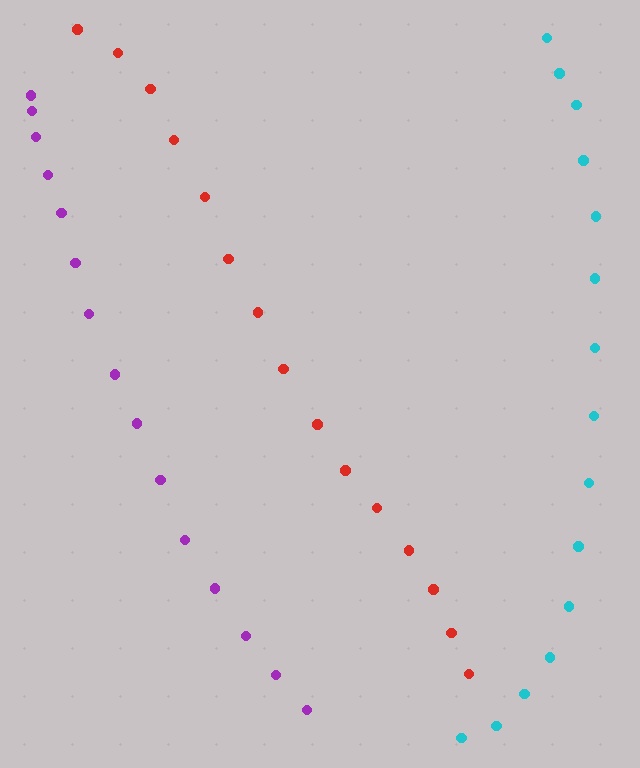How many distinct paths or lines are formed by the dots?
There are 3 distinct paths.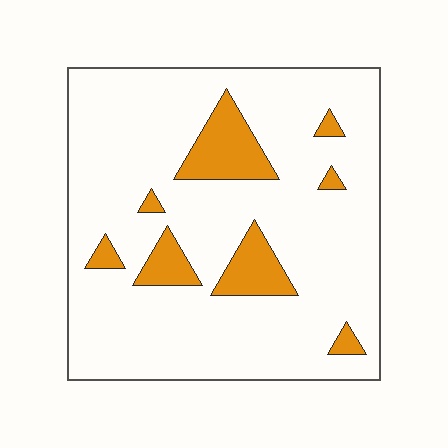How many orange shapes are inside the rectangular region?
8.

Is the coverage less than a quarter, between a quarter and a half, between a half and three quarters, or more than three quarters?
Less than a quarter.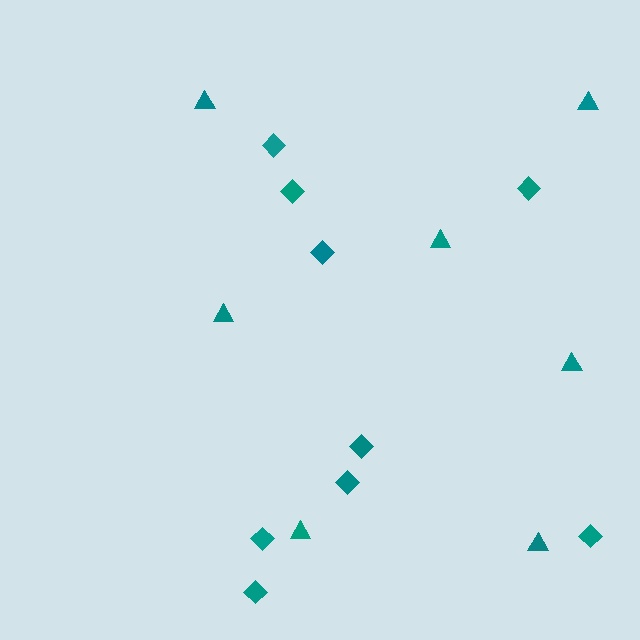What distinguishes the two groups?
There are 2 groups: one group of diamonds (9) and one group of triangles (7).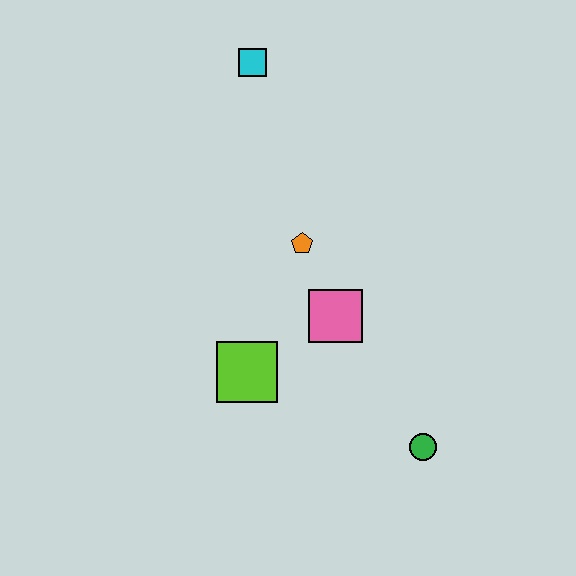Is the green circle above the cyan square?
No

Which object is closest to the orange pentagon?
The pink square is closest to the orange pentagon.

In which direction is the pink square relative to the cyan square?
The pink square is below the cyan square.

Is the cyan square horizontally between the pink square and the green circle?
No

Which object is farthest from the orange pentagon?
The green circle is farthest from the orange pentagon.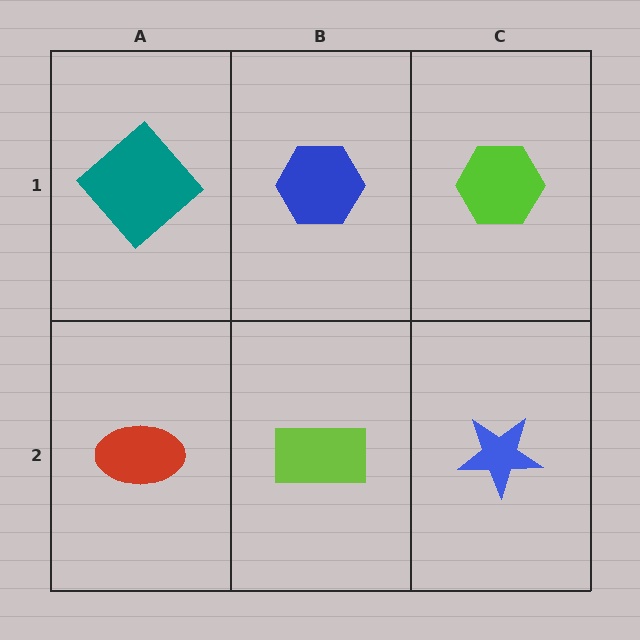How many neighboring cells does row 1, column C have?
2.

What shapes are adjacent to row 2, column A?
A teal diamond (row 1, column A), a lime rectangle (row 2, column B).